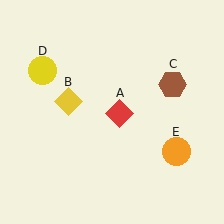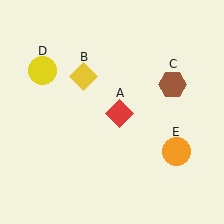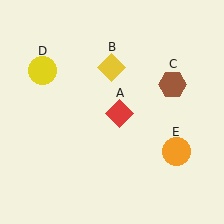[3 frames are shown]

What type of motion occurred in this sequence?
The yellow diamond (object B) rotated clockwise around the center of the scene.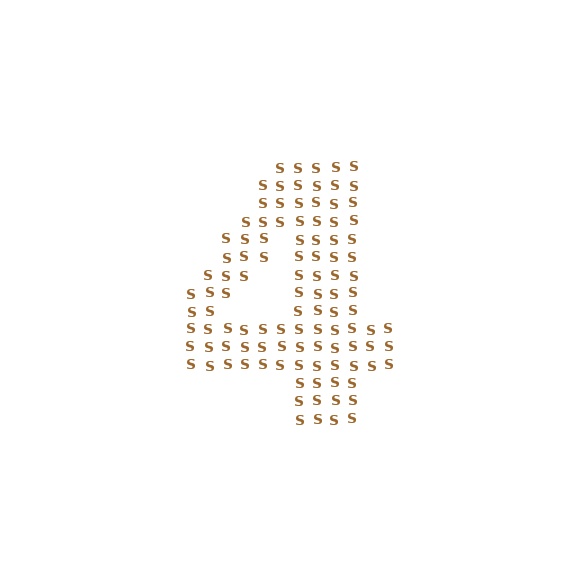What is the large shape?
The large shape is the digit 4.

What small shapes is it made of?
It is made of small letter S's.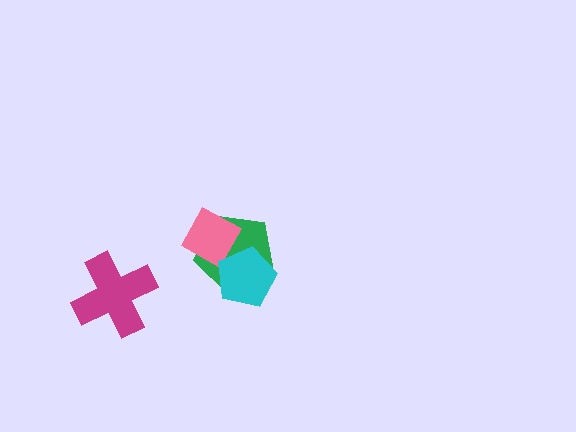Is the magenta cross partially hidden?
No, no other shape covers it.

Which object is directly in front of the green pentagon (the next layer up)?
The pink diamond is directly in front of the green pentagon.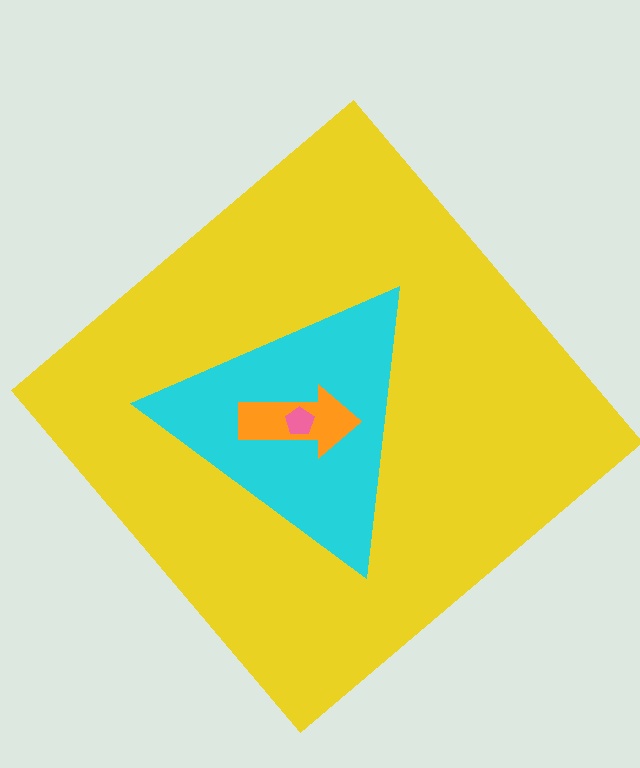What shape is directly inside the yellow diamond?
The cyan triangle.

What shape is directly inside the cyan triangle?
The orange arrow.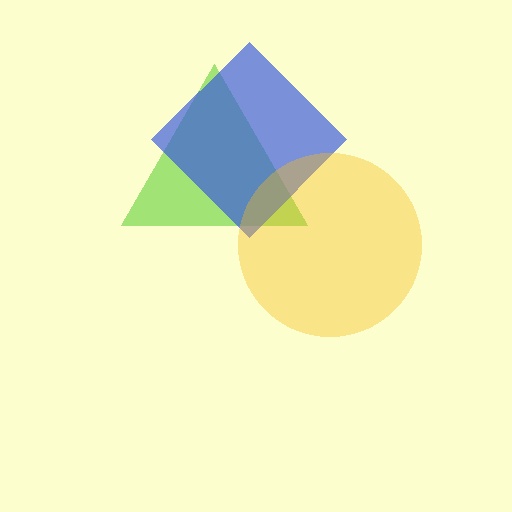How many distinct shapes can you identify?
There are 3 distinct shapes: a lime triangle, a blue diamond, a yellow circle.